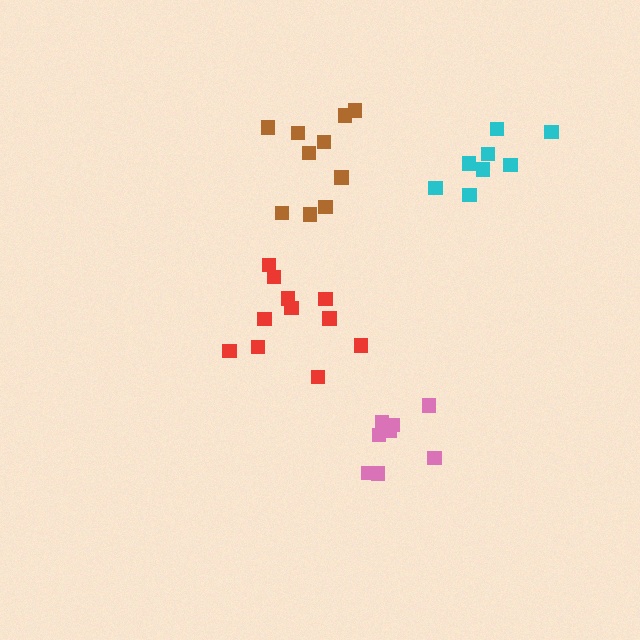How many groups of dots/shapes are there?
There are 4 groups.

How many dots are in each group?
Group 1: 8 dots, Group 2: 10 dots, Group 3: 8 dots, Group 4: 11 dots (37 total).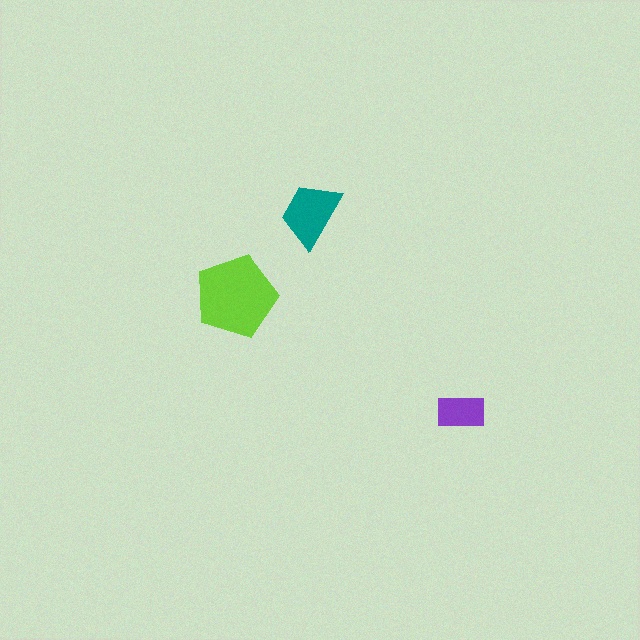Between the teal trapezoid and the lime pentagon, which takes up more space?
The lime pentagon.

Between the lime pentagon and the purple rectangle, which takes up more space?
The lime pentagon.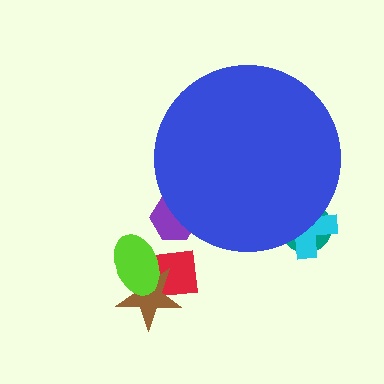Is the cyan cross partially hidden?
Yes, the cyan cross is partially hidden behind the blue circle.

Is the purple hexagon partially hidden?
Yes, the purple hexagon is partially hidden behind the blue circle.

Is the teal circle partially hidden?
Yes, the teal circle is partially hidden behind the blue circle.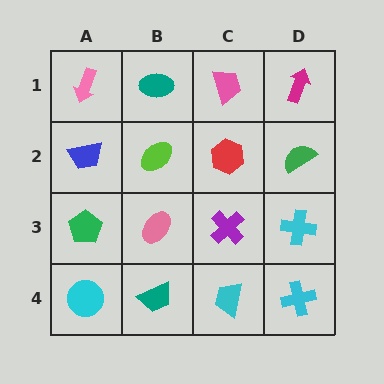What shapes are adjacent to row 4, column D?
A cyan cross (row 3, column D), a cyan trapezoid (row 4, column C).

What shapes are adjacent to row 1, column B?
A lime ellipse (row 2, column B), a pink arrow (row 1, column A), a pink trapezoid (row 1, column C).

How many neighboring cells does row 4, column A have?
2.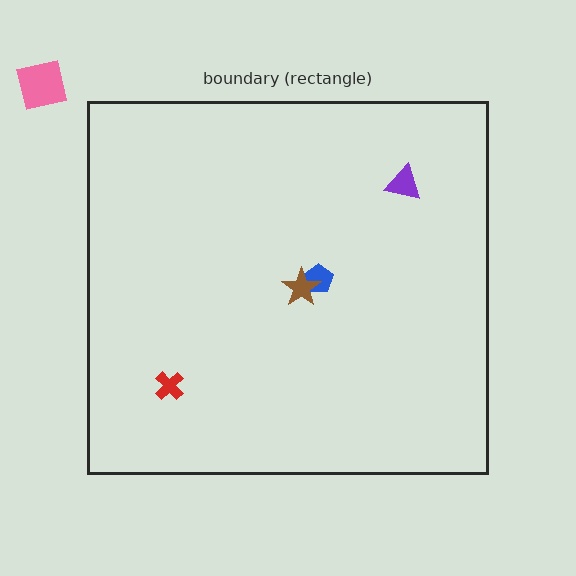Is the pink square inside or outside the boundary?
Outside.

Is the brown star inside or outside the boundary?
Inside.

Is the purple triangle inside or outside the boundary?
Inside.